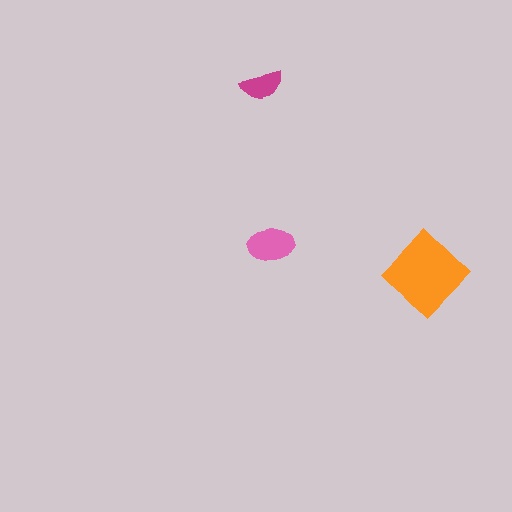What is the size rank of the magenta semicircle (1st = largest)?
3rd.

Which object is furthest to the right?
The orange diamond is rightmost.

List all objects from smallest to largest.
The magenta semicircle, the pink ellipse, the orange diamond.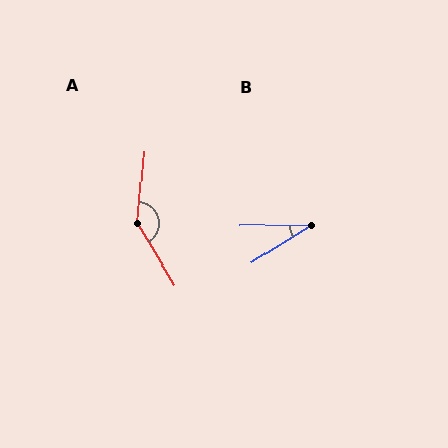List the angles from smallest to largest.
B (31°), A (143°).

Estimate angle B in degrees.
Approximately 31 degrees.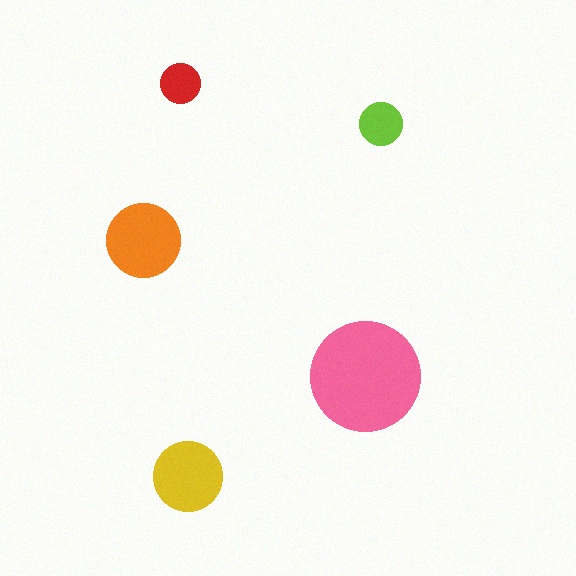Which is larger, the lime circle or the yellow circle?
The yellow one.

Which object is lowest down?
The yellow circle is bottommost.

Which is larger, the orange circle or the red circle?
The orange one.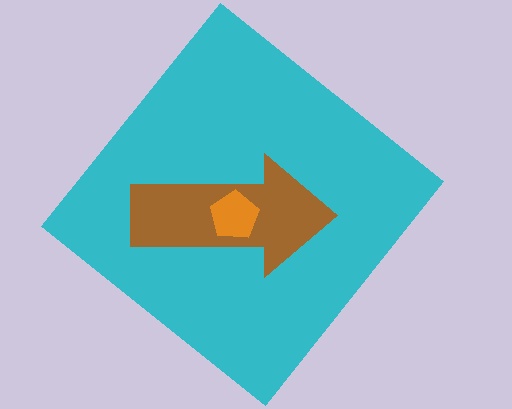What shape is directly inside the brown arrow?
The orange pentagon.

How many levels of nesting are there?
3.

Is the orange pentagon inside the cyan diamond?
Yes.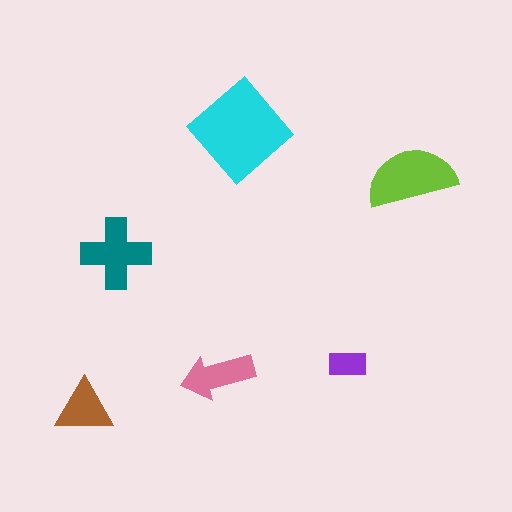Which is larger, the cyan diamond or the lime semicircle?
The cyan diamond.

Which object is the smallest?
The purple rectangle.